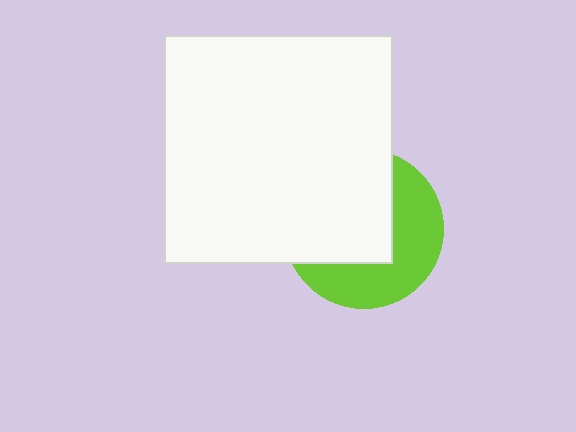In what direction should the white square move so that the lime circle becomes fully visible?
The white square should move toward the upper-left. That is the shortest direction to clear the overlap and leave the lime circle fully visible.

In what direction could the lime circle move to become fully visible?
The lime circle could move toward the lower-right. That would shift it out from behind the white square entirely.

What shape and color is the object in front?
The object in front is a white square.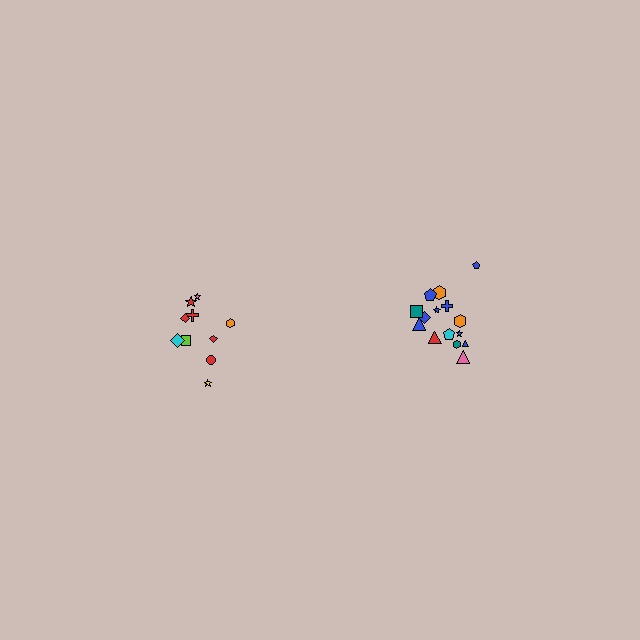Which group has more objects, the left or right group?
The right group.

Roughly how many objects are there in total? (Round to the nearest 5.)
Roughly 25 objects in total.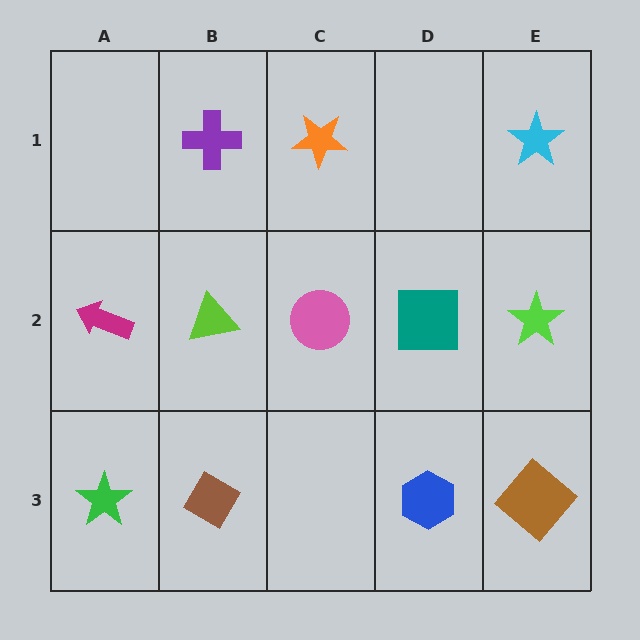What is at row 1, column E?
A cyan star.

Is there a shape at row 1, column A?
No, that cell is empty.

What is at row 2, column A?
A magenta arrow.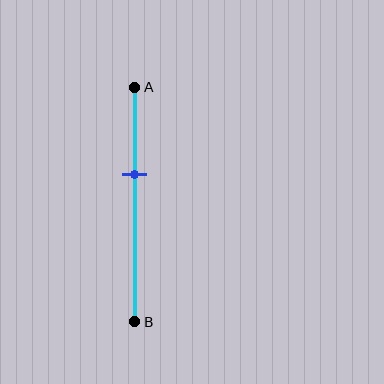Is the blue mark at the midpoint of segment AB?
No, the mark is at about 35% from A, not at the 50% midpoint.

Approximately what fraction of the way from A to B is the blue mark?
The blue mark is approximately 35% of the way from A to B.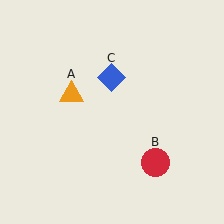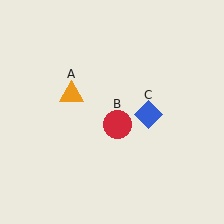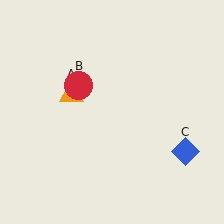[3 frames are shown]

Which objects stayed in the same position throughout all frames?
Orange triangle (object A) remained stationary.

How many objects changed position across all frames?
2 objects changed position: red circle (object B), blue diamond (object C).